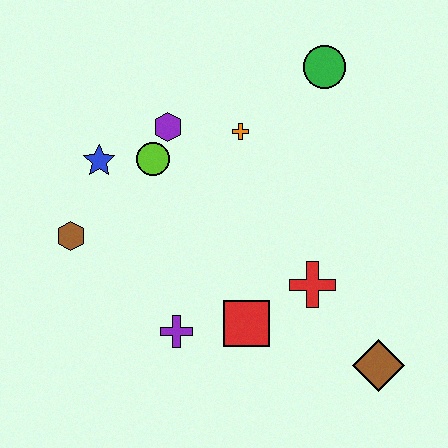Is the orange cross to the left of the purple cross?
No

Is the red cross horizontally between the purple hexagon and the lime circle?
No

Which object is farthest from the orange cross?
The brown diamond is farthest from the orange cross.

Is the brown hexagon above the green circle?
No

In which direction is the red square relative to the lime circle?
The red square is below the lime circle.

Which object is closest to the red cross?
The red square is closest to the red cross.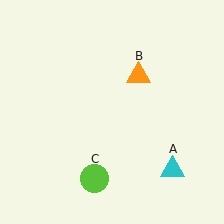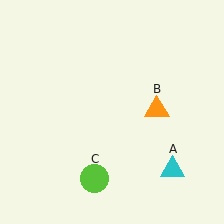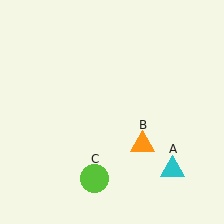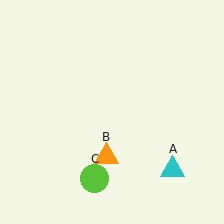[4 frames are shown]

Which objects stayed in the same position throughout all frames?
Cyan triangle (object A) and lime circle (object C) remained stationary.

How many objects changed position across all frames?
1 object changed position: orange triangle (object B).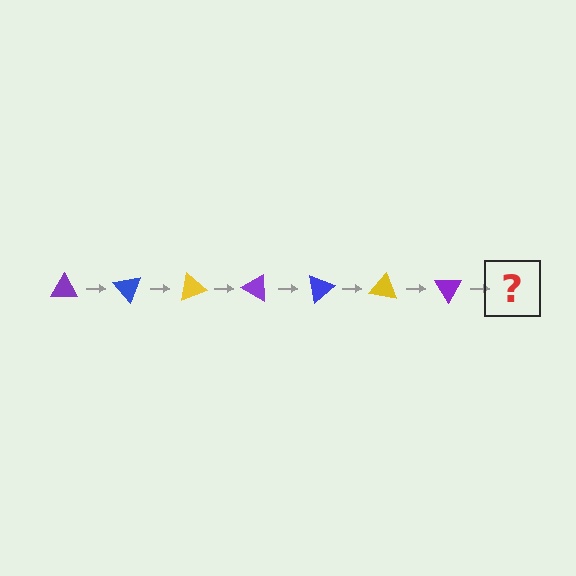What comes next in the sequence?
The next element should be a blue triangle, rotated 350 degrees from the start.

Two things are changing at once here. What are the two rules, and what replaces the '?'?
The two rules are that it rotates 50 degrees each step and the color cycles through purple, blue, and yellow. The '?' should be a blue triangle, rotated 350 degrees from the start.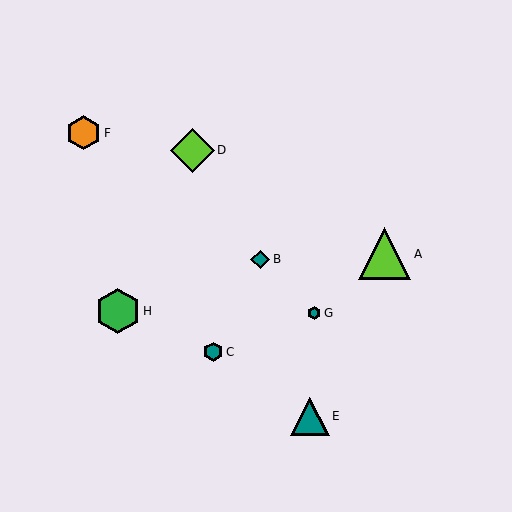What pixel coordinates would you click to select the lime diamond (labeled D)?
Click at (193, 150) to select the lime diamond D.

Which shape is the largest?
The lime triangle (labeled A) is the largest.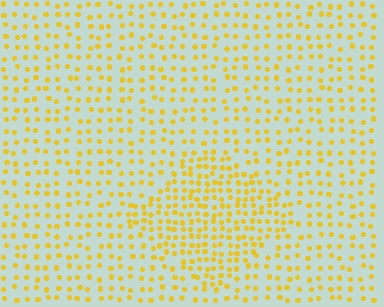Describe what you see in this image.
The image contains small yellow elements arranged at two different densities. A diamond-shaped region is visible where the elements are more densely packed than the surrounding area.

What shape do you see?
I see a diamond.